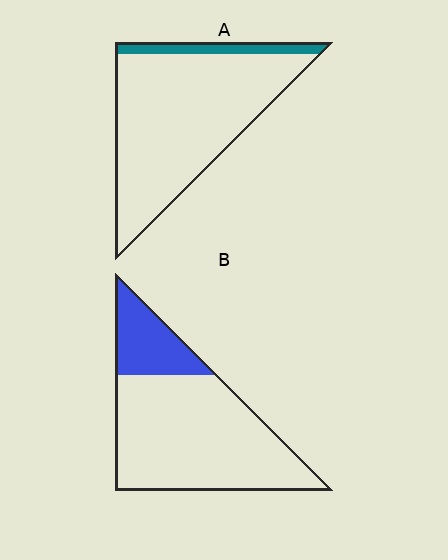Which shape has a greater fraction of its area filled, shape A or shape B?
Shape B.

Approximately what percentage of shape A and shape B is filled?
A is approximately 10% and B is approximately 20%.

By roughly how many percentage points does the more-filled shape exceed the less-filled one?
By roughly 10 percentage points (B over A).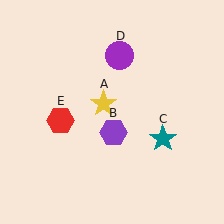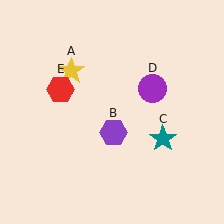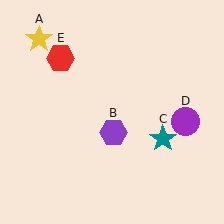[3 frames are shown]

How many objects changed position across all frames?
3 objects changed position: yellow star (object A), purple circle (object D), red hexagon (object E).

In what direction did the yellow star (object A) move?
The yellow star (object A) moved up and to the left.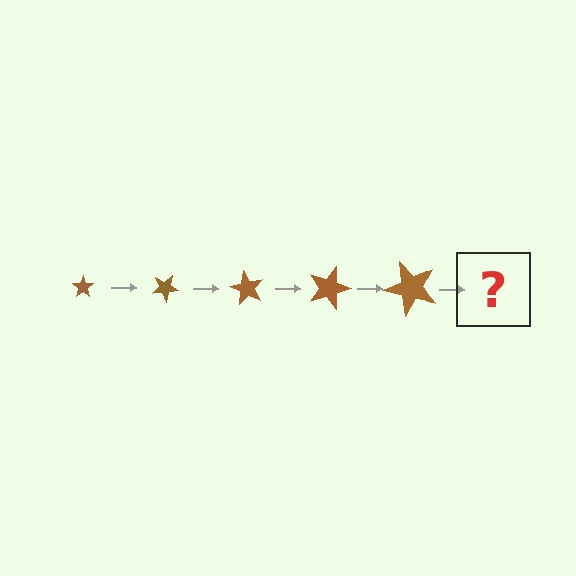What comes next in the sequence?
The next element should be a star, larger than the previous one and rotated 150 degrees from the start.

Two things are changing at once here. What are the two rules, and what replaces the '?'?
The two rules are that the star grows larger each step and it rotates 30 degrees each step. The '?' should be a star, larger than the previous one and rotated 150 degrees from the start.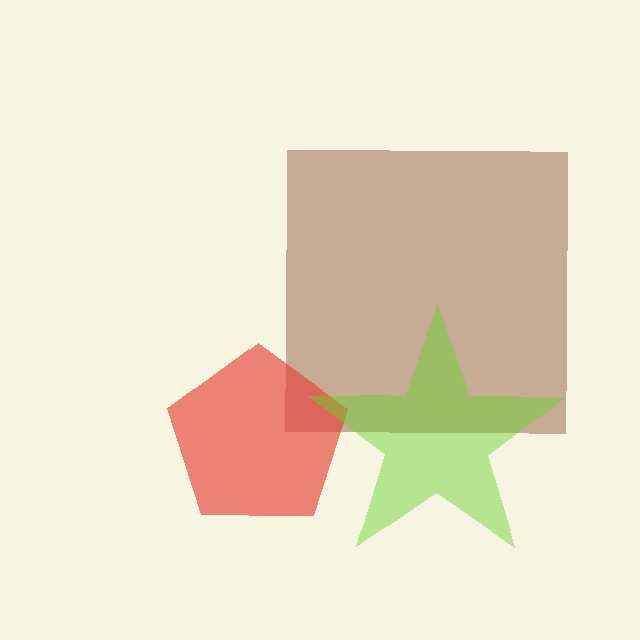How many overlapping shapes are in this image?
There are 3 overlapping shapes in the image.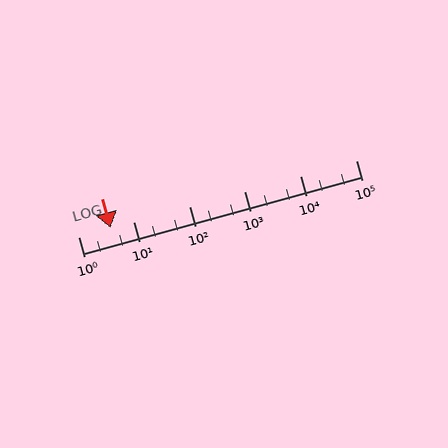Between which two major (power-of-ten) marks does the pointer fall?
The pointer is between 1 and 10.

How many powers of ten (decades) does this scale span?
The scale spans 5 decades, from 1 to 100000.